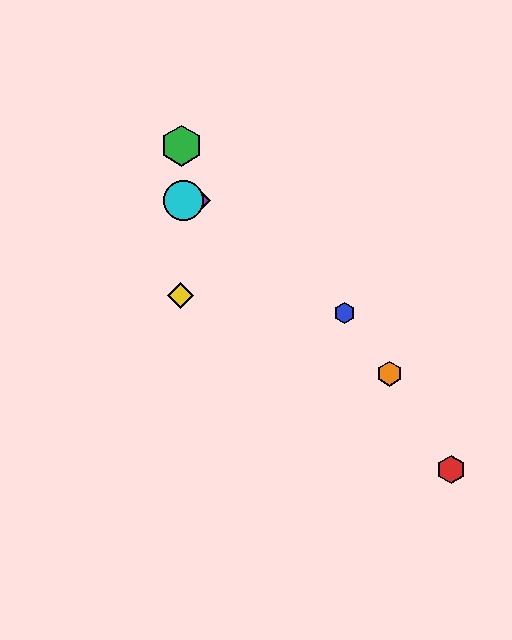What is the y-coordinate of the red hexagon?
The red hexagon is at y≈469.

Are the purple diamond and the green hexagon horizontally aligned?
No, the purple diamond is at y≈201 and the green hexagon is at y≈146.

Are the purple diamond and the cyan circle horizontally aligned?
Yes, both are at y≈201.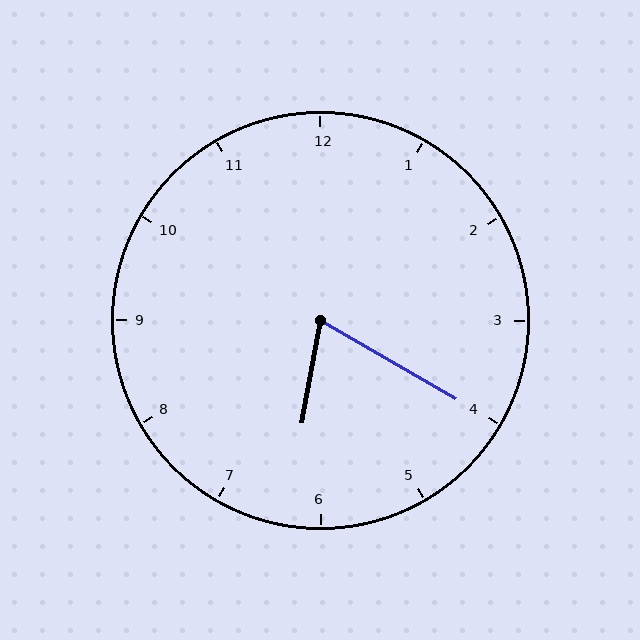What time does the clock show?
6:20.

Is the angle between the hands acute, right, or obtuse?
It is acute.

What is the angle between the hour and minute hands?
Approximately 70 degrees.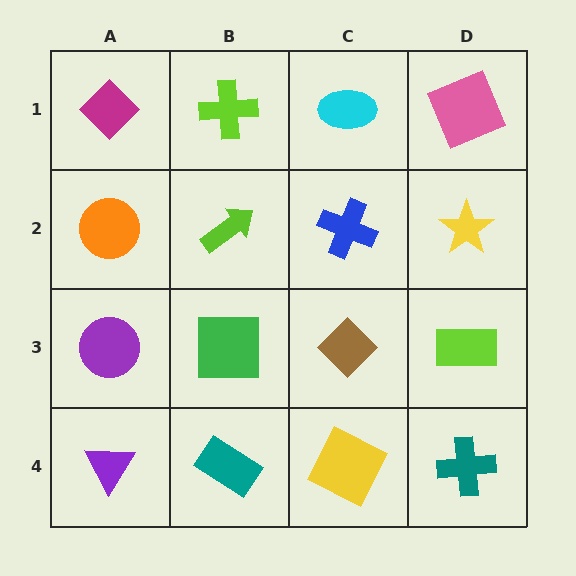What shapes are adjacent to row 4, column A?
A purple circle (row 3, column A), a teal rectangle (row 4, column B).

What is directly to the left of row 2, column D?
A blue cross.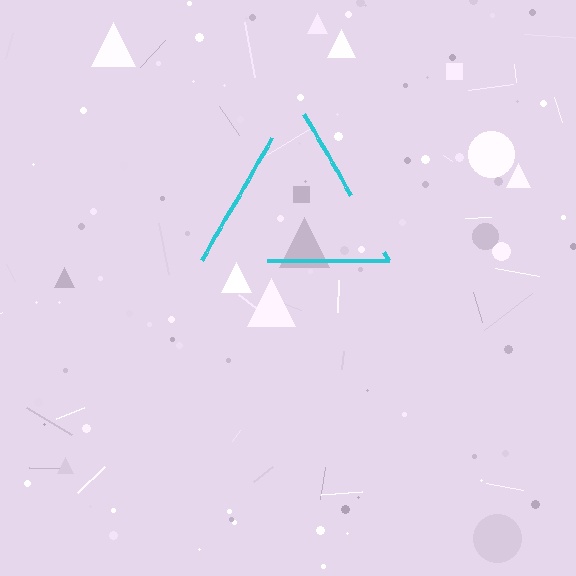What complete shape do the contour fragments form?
The contour fragments form a triangle.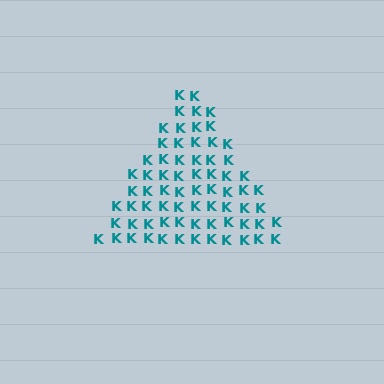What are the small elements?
The small elements are letter K's.